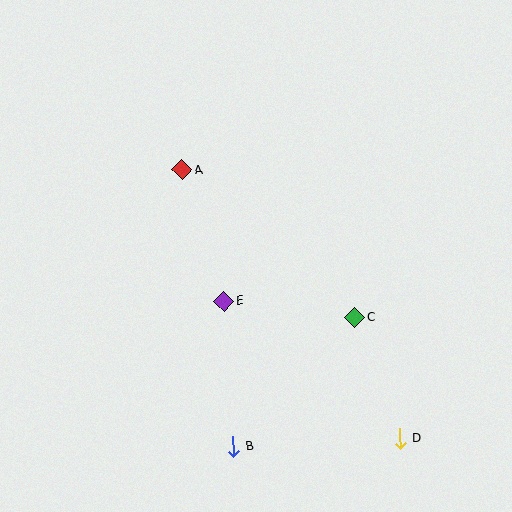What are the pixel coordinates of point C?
Point C is at (354, 318).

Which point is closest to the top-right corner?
Point C is closest to the top-right corner.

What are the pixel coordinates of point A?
Point A is at (182, 170).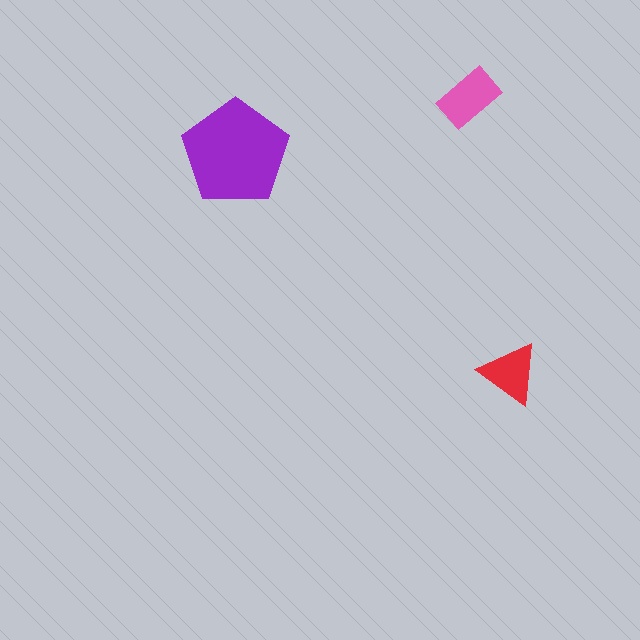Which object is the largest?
The purple pentagon.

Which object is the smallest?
The red triangle.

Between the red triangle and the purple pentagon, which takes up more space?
The purple pentagon.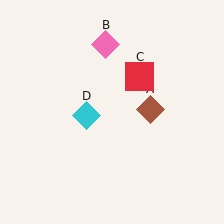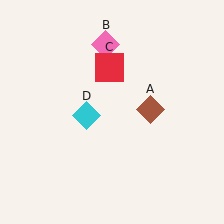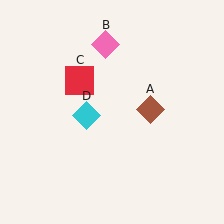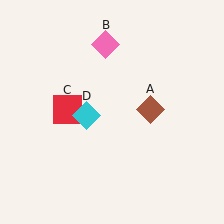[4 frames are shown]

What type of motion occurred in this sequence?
The red square (object C) rotated counterclockwise around the center of the scene.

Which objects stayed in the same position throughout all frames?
Brown diamond (object A) and pink diamond (object B) and cyan diamond (object D) remained stationary.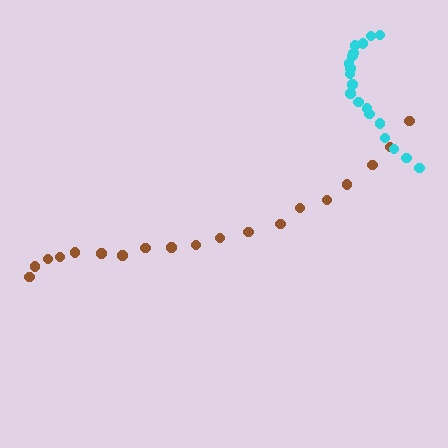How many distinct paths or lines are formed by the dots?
There are 2 distinct paths.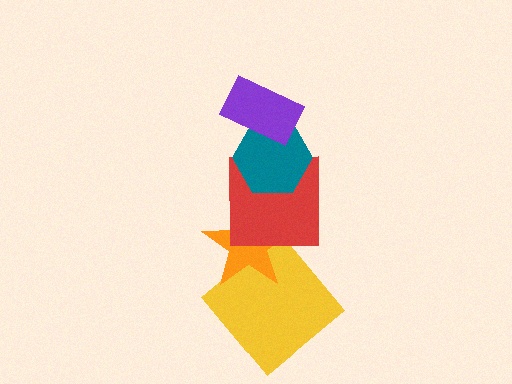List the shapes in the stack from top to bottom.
From top to bottom: the purple rectangle, the teal hexagon, the red square, the orange star, the yellow diamond.